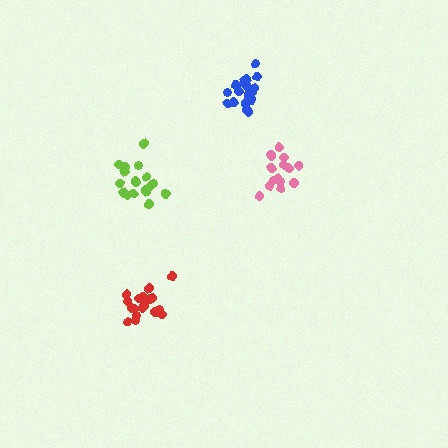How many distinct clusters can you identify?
There are 4 distinct clusters.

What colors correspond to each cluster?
The clusters are colored: pink, lime, red, blue.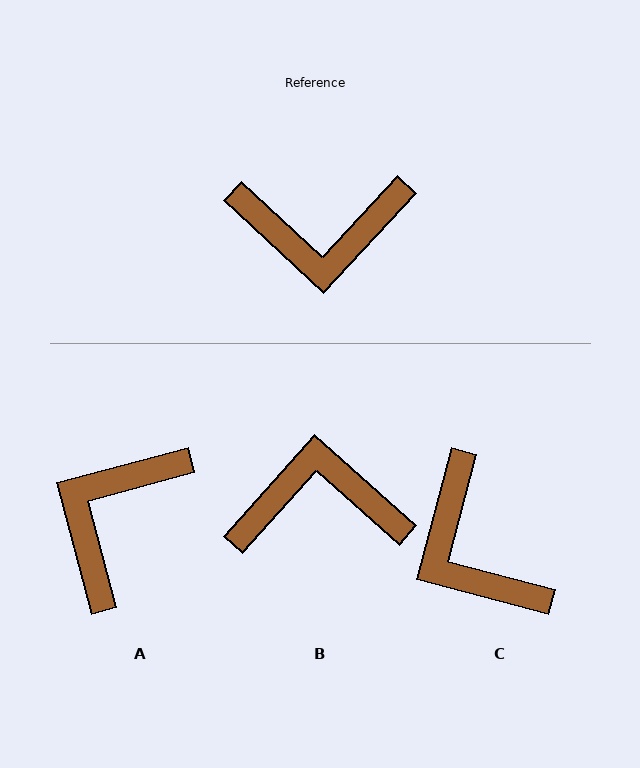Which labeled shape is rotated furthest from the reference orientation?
B, about 179 degrees away.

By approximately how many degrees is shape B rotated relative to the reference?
Approximately 179 degrees clockwise.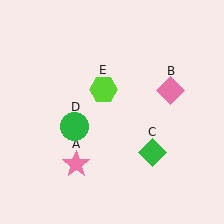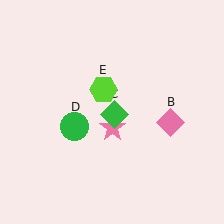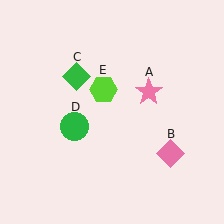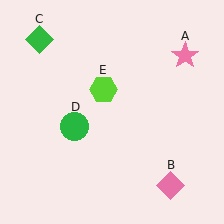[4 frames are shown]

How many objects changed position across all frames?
3 objects changed position: pink star (object A), pink diamond (object B), green diamond (object C).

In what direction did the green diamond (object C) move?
The green diamond (object C) moved up and to the left.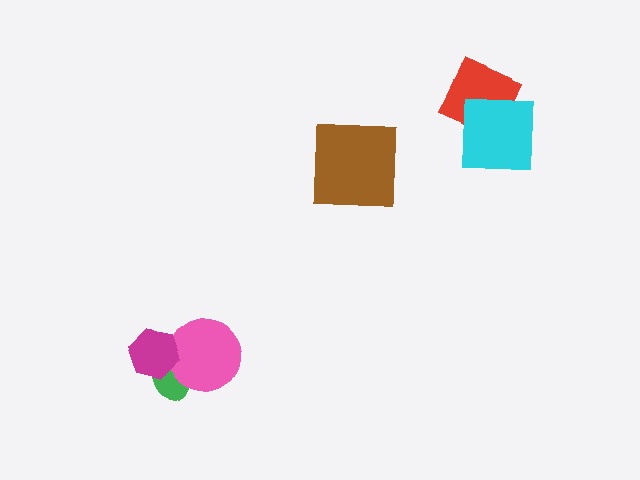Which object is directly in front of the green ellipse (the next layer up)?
The pink circle is directly in front of the green ellipse.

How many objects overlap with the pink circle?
2 objects overlap with the pink circle.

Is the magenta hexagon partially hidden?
No, no other shape covers it.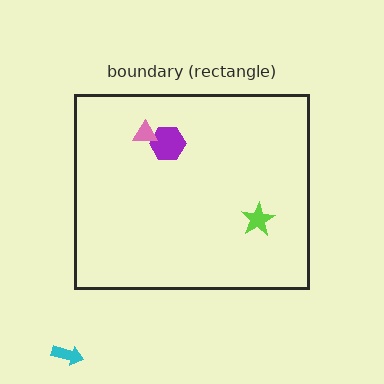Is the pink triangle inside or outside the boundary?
Inside.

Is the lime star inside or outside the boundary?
Inside.